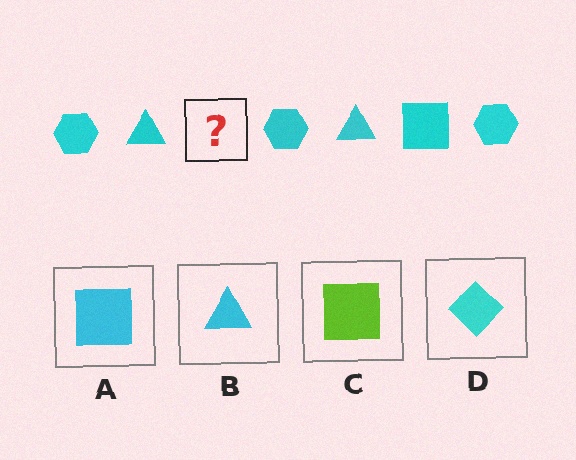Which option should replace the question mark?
Option A.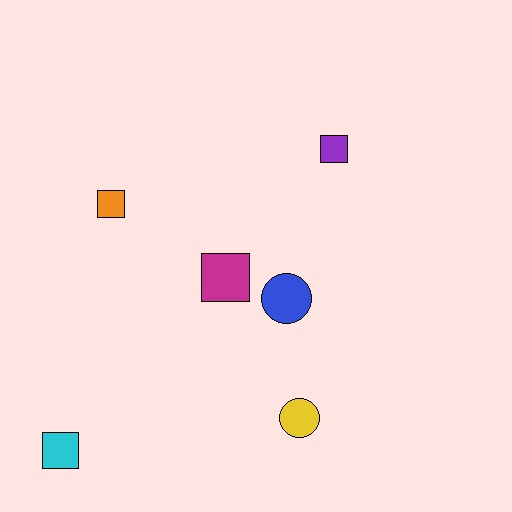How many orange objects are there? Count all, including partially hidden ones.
There is 1 orange object.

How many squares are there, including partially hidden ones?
There are 4 squares.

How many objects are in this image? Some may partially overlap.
There are 6 objects.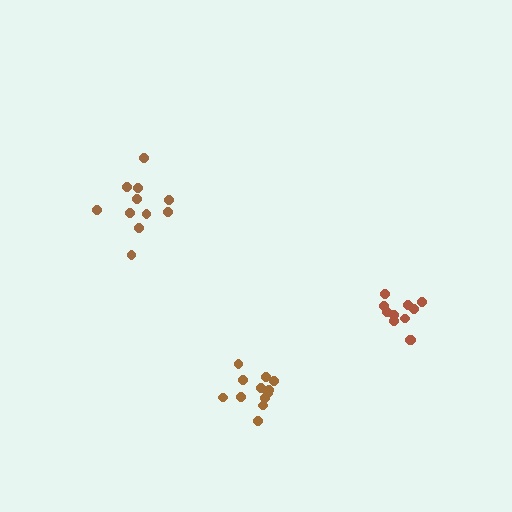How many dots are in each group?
Group 1: 11 dots, Group 2: 12 dots, Group 3: 11 dots (34 total).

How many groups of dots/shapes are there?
There are 3 groups.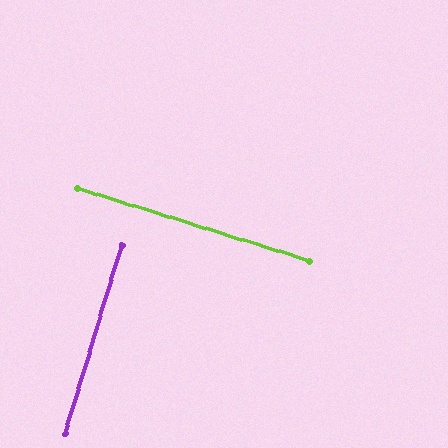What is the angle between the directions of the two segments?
Approximately 89 degrees.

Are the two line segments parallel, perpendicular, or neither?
Perpendicular — they meet at approximately 89°.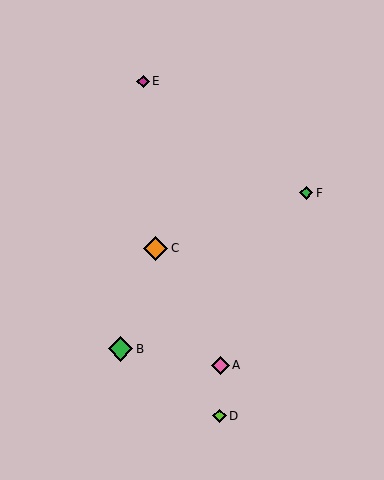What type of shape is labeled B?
Shape B is a green diamond.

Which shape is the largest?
The green diamond (labeled B) is the largest.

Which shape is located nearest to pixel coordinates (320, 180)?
The green diamond (labeled F) at (306, 193) is nearest to that location.